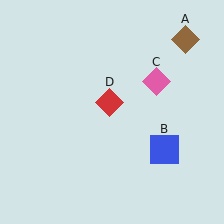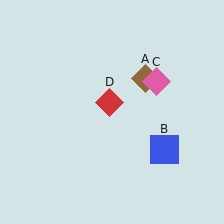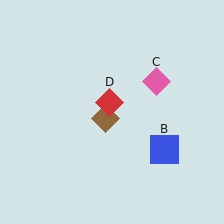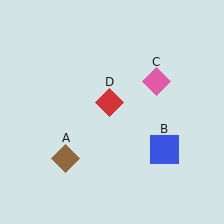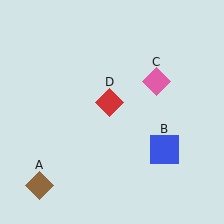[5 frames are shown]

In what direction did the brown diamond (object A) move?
The brown diamond (object A) moved down and to the left.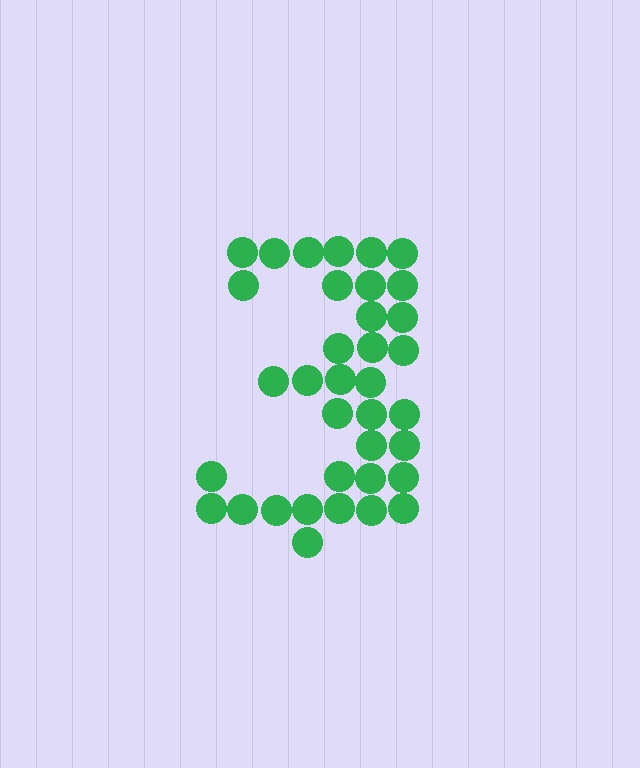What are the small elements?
The small elements are circles.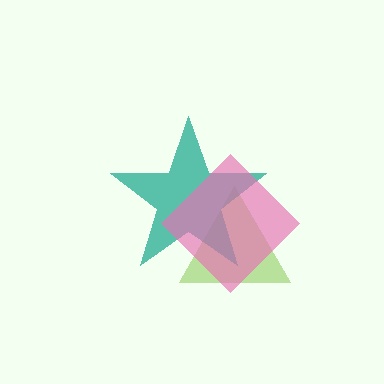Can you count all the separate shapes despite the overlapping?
Yes, there are 3 separate shapes.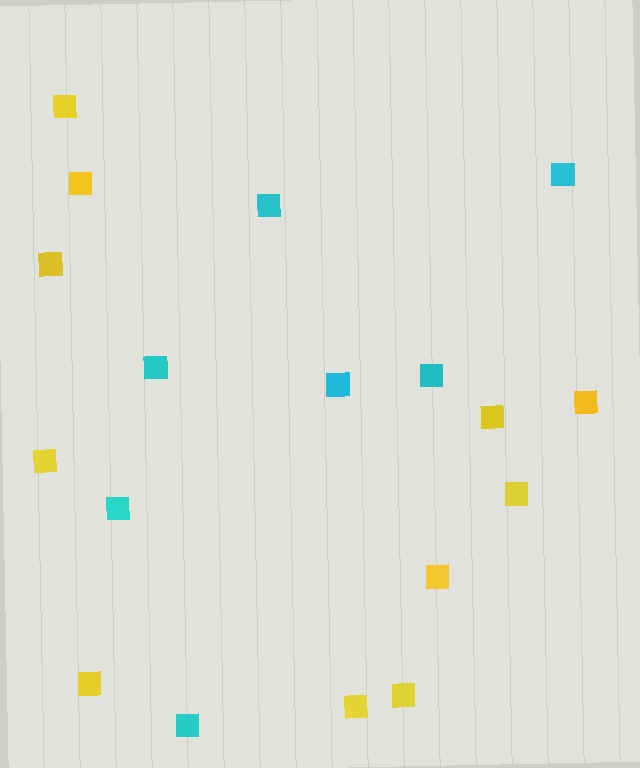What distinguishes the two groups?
There are 2 groups: one group of cyan squares (7) and one group of yellow squares (11).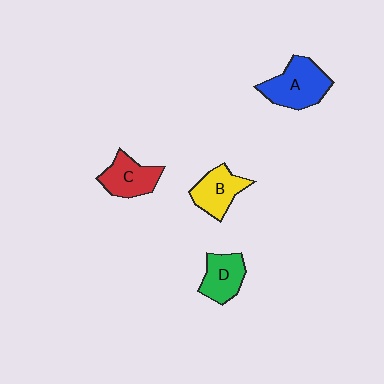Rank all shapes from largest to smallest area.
From largest to smallest: A (blue), B (yellow), C (red), D (green).